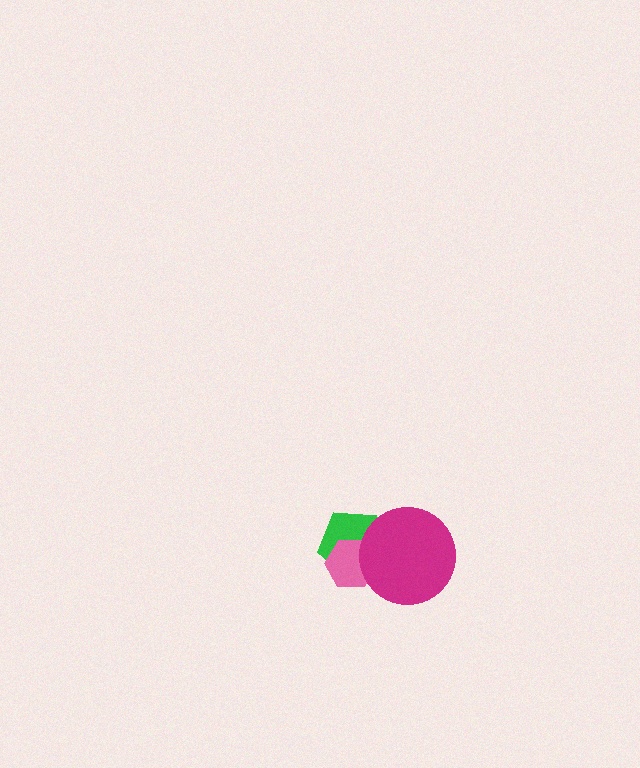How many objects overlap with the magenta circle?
2 objects overlap with the magenta circle.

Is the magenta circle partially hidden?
No, no other shape covers it.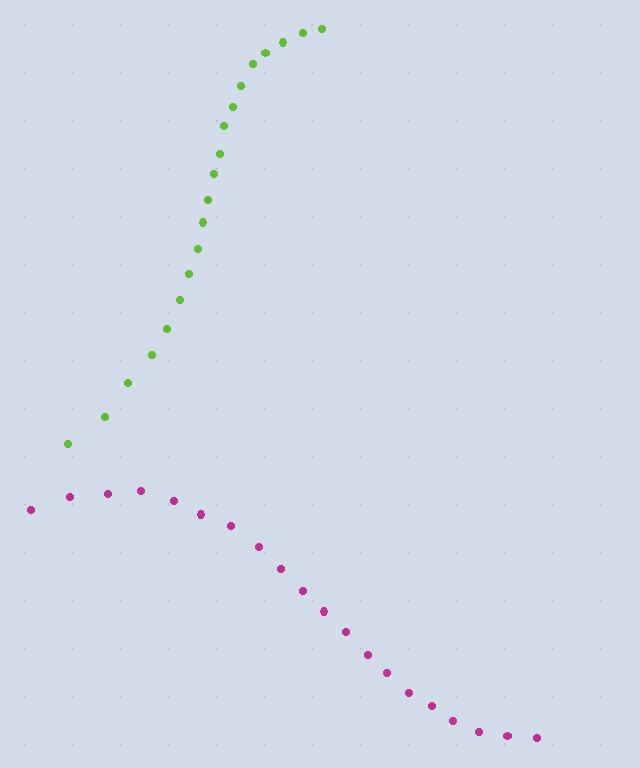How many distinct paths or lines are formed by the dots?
There are 2 distinct paths.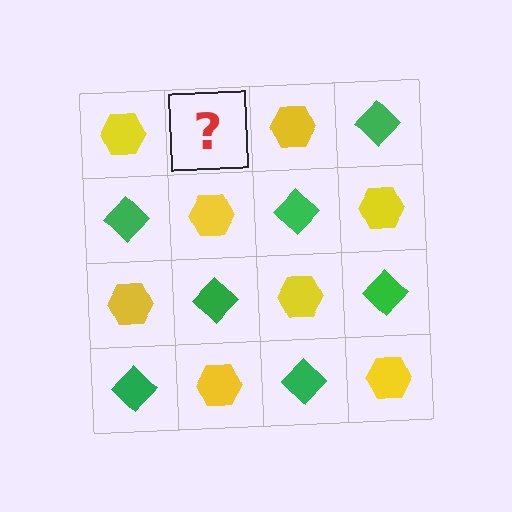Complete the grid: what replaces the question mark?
The question mark should be replaced with a green diamond.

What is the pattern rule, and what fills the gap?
The rule is that it alternates yellow hexagon and green diamond in a checkerboard pattern. The gap should be filled with a green diamond.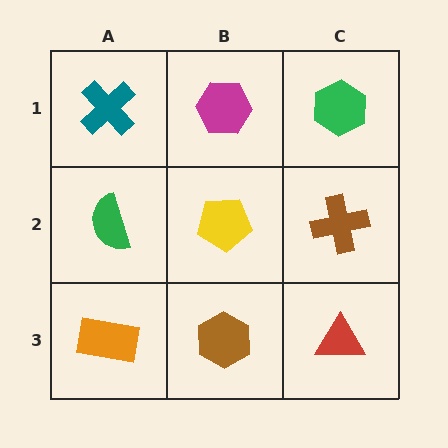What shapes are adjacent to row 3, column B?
A yellow pentagon (row 2, column B), an orange rectangle (row 3, column A), a red triangle (row 3, column C).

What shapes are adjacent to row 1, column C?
A brown cross (row 2, column C), a magenta hexagon (row 1, column B).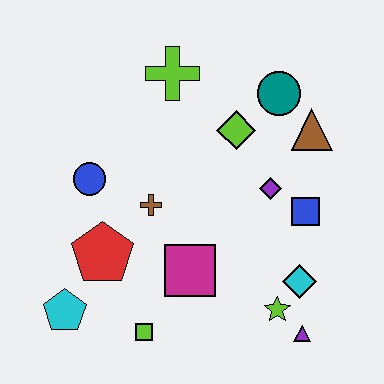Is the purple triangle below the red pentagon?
Yes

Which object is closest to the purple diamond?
The blue square is closest to the purple diamond.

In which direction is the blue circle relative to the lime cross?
The blue circle is below the lime cross.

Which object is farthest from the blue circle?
The purple triangle is farthest from the blue circle.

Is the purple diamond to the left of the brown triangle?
Yes